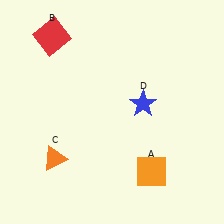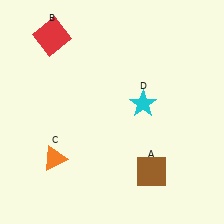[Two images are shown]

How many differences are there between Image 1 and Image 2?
There are 2 differences between the two images.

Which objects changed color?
A changed from orange to brown. D changed from blue to cyan.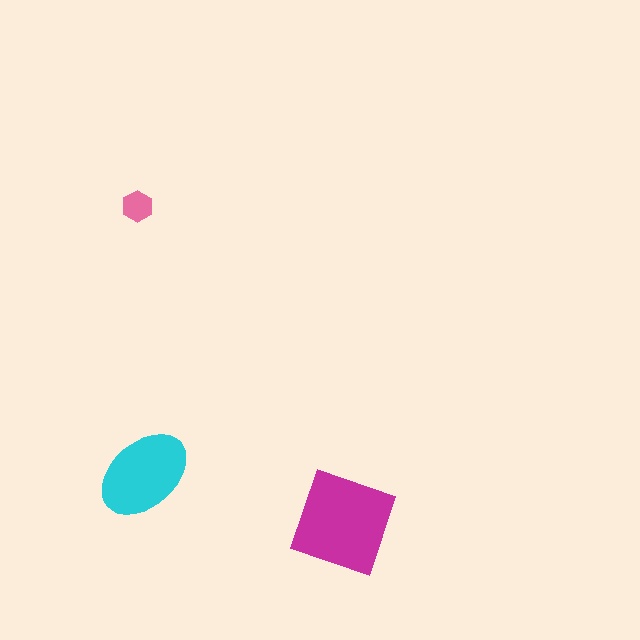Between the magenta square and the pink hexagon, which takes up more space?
The magenta square.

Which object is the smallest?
The pink hexagon.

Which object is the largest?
The magenta square.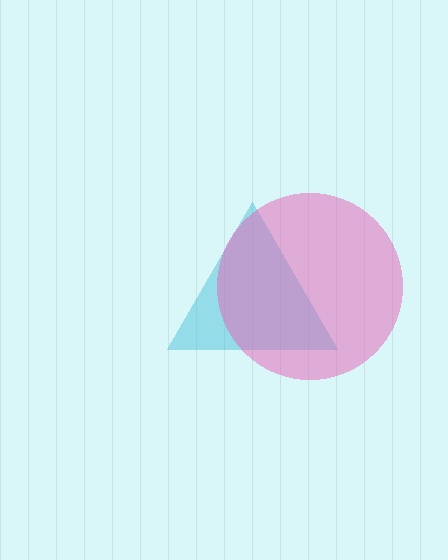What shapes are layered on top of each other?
The layered shapes are: a cyan triangle, a pink circle.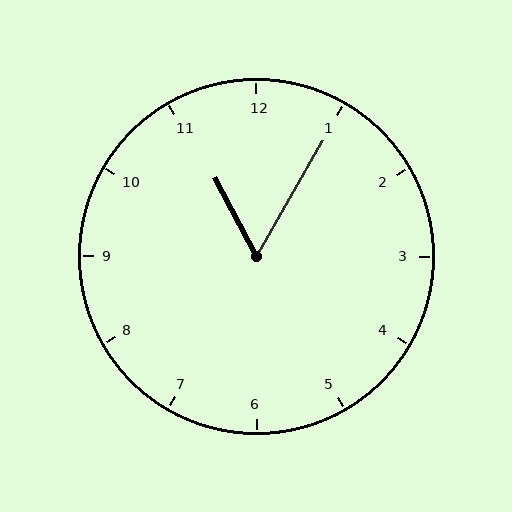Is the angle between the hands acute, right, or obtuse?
It is acute.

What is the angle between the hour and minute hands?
Approximately 58 degrees.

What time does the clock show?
11:05.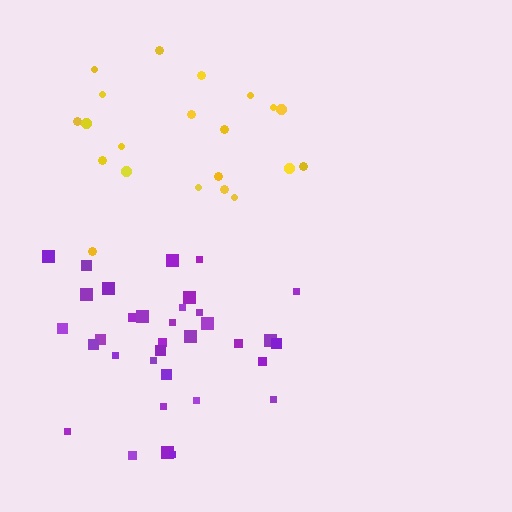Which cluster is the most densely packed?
Purple.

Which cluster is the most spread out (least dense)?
Yellow.